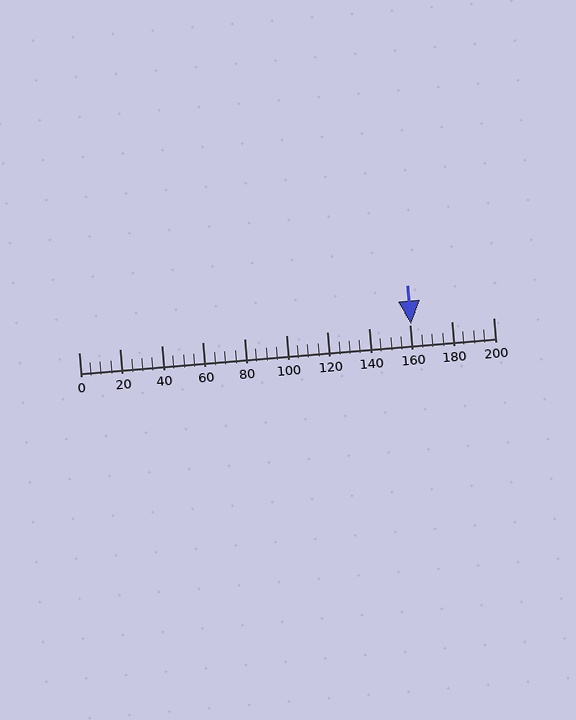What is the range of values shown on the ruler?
The ruler shows values from 0 to 200.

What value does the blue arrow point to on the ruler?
The blue arrow points to approximately 160.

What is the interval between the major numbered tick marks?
The major tick marks are spaced 20 units apart.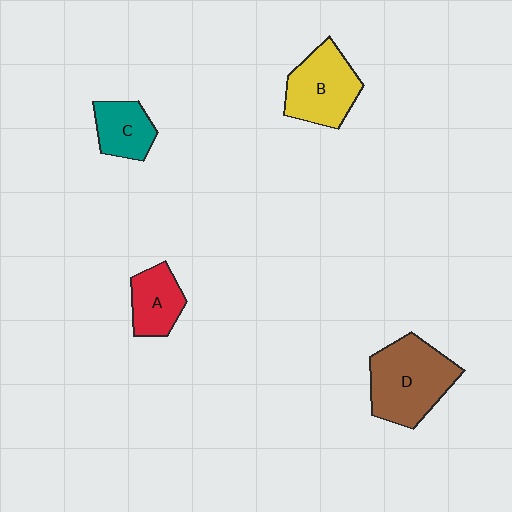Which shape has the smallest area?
Shape C (teal).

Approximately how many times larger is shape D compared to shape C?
Approximately 2.0 times.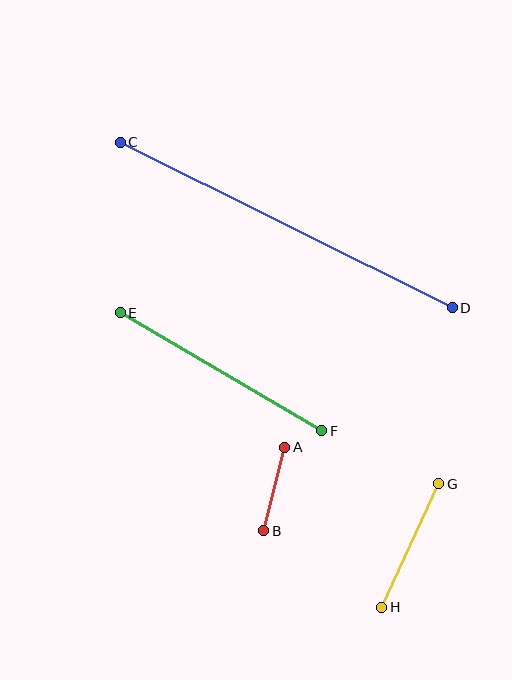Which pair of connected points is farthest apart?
Points C and D are farthest apart.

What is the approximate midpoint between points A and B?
The midpoint is at approximately (274, 489) pixels.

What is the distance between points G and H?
The distance is approximately 136 pixels.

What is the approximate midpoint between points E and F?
The midpoint is at approximately (221, 372) pixels.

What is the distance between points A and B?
The distance is approximately 86 pixels.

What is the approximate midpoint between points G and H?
The midpoint is at approximately (410, 546) pixels.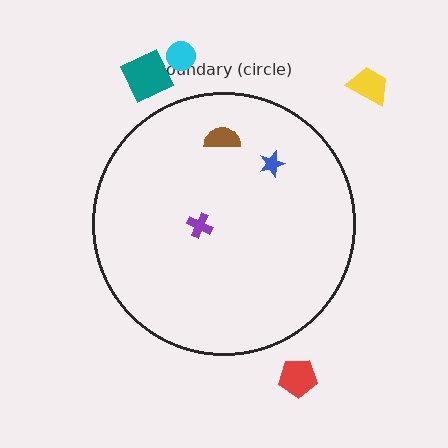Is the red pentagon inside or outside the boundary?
Outside.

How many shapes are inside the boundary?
3 inside, 4 outside.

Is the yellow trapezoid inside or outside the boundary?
Outside.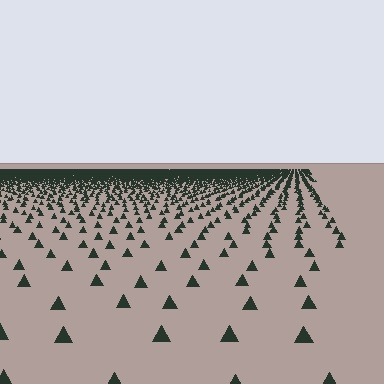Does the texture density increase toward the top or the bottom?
Density increases toward the top.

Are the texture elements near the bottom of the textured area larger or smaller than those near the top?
Larger. Near the bottom, elements are closer to the viewer and appear at a bigger on-screen size.